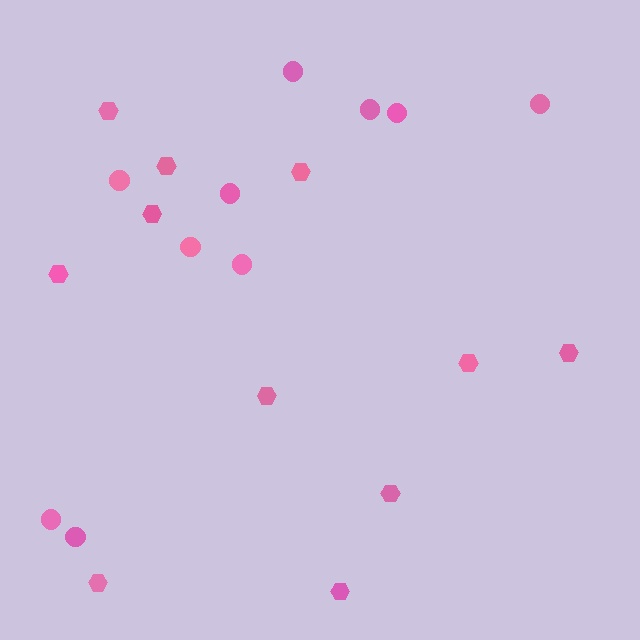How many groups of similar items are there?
There are 2 groups: one group of hexagons (11) and one group of circles (10).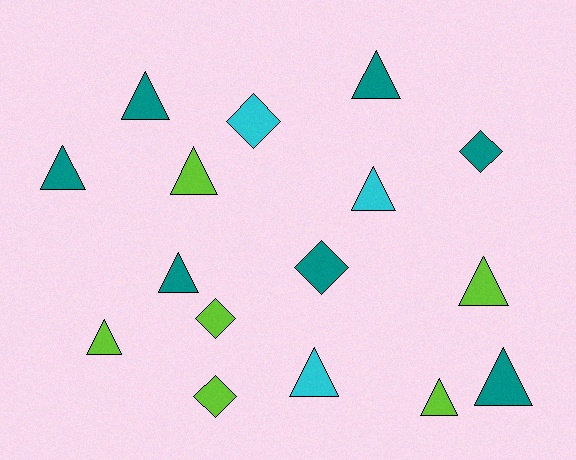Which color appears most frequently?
Teal, with 7 objects.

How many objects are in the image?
There are 16 objects.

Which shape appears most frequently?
Triangle, with 11 objects.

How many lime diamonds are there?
There are 2 lime diamonds.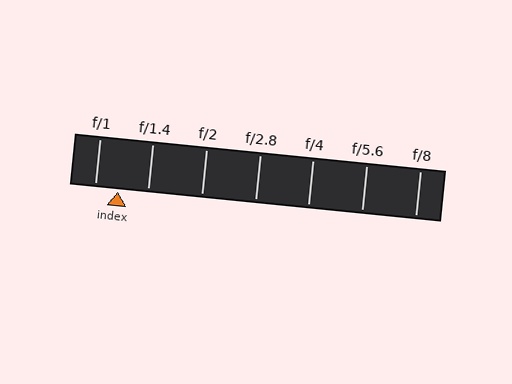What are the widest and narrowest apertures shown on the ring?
The widest aperture shown is f/1 and the narrowest is f/8.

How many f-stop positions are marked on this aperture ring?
There are 7 f-stop positions marked.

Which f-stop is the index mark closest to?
The index mark is closest to f/1.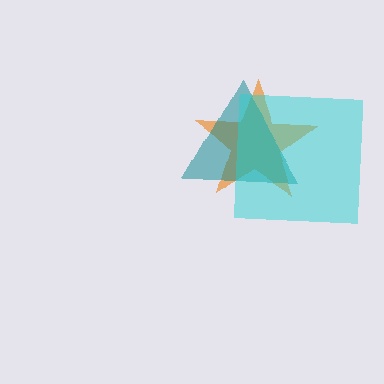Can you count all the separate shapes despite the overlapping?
Yes, there are 3 separate shapes.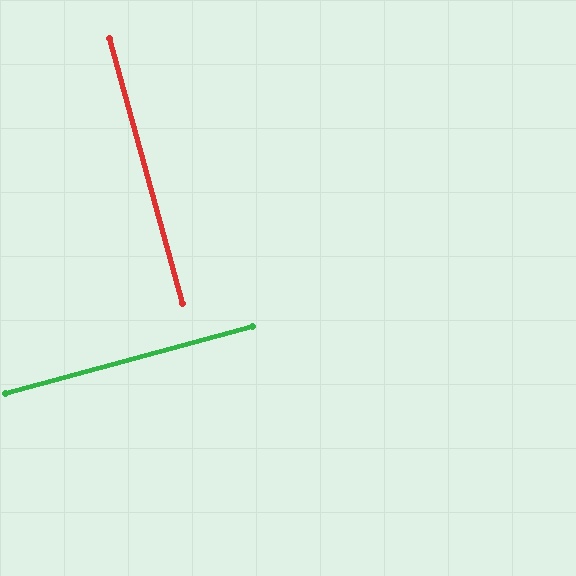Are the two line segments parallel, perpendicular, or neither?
Perpendicular — they meet at approximately 90°.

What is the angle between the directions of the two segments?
Approximately 90 degrees.